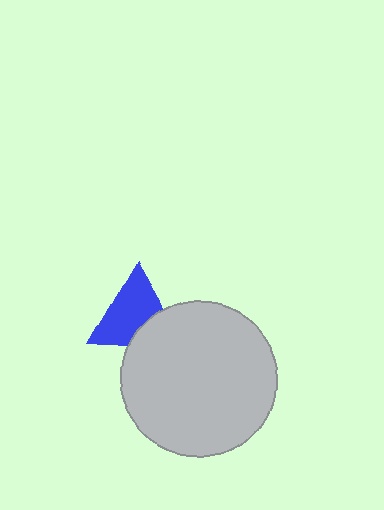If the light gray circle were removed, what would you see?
You would see the complete blue triangle.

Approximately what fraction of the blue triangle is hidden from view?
Roughly 30% of the blue triangle is hidden behind the light gray circle.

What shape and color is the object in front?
The object in front is a light gray circle.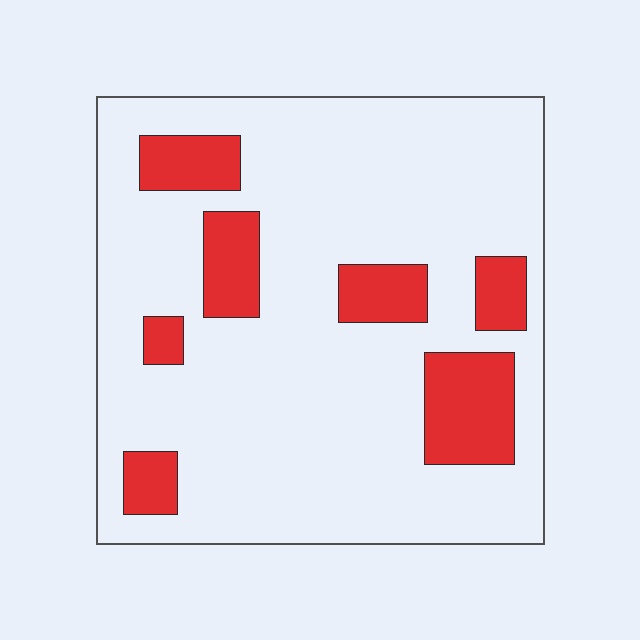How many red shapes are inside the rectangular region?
7.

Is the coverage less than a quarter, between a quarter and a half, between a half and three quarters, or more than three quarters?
Less than a quarter.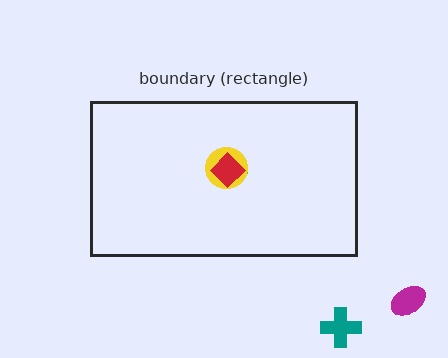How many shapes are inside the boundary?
3 inside, 2 outside.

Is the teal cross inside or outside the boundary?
Outside.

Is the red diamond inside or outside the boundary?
Inside.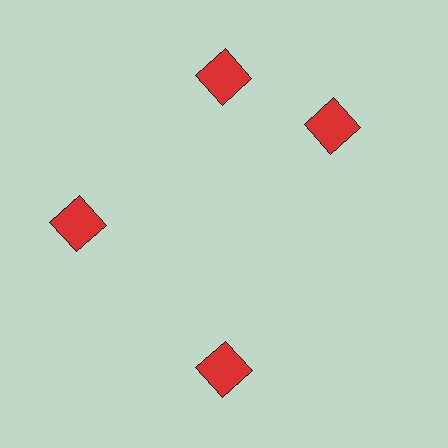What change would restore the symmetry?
The symmetry would be restored by rotating it back into even spacing with its neighbors so that all 4 squares sit at equal angles and equal distance from the center.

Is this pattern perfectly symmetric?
No. The 4 red squares are arranged in a ring, but one element near the 3 o'clock position is rotated out of alignment along the ring, breaking the 4-fold rotational symmetry.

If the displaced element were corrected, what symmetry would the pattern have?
It would have 4-fold rotational symmetry — the pattern would map onto itself every 90 degrees.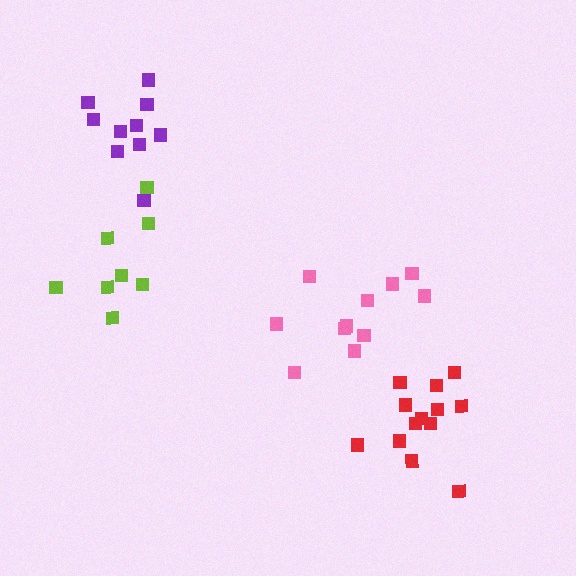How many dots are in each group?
Group 1: 11 dots, Group 2: 8 dots, Group 3: 10 dots, Group 4: 13 dots (42 total).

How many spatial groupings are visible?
There are 4 spatial groupings.